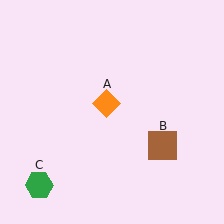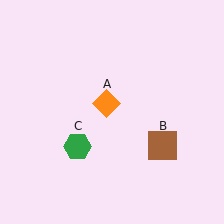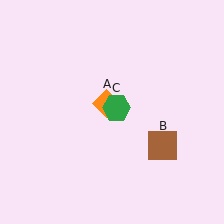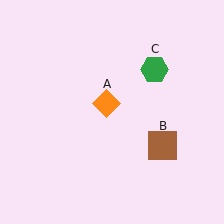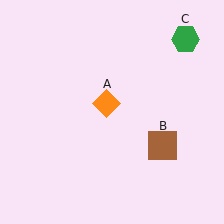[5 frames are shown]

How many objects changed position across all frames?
1 object changed position: green hexagon (object C).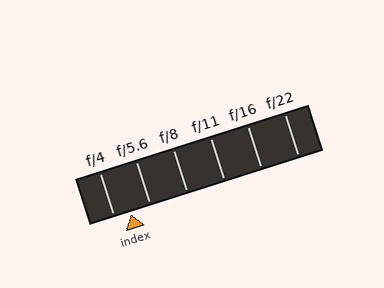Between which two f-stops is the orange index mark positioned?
The index mark is between f/4 and f/5.6.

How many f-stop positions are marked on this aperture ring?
There are 6 f-stop positions marked.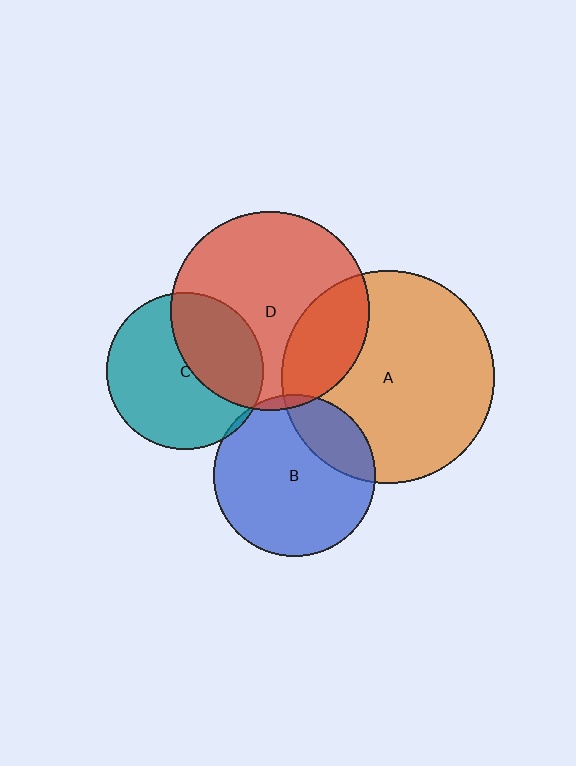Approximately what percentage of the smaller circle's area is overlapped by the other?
Approximately 5%.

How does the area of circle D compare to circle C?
Approximately 1.6 times.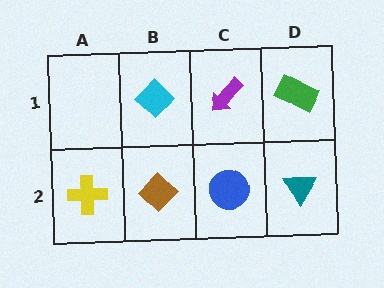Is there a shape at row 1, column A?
No, that cell is empty.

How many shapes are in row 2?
4 shapes.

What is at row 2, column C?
A blue circle.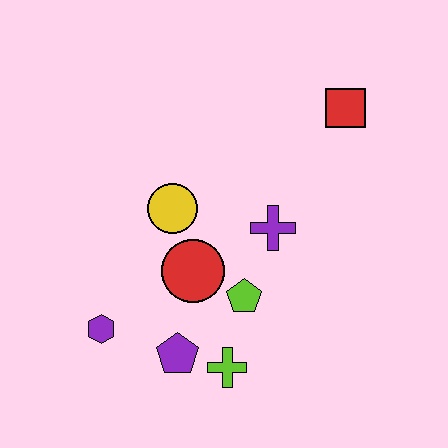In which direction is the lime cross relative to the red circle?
The lime cross is below the red circle.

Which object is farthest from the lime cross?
The red square is farthest from the lime cross.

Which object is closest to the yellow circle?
The red circle is closest to the yellow circle.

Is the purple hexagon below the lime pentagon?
Yes